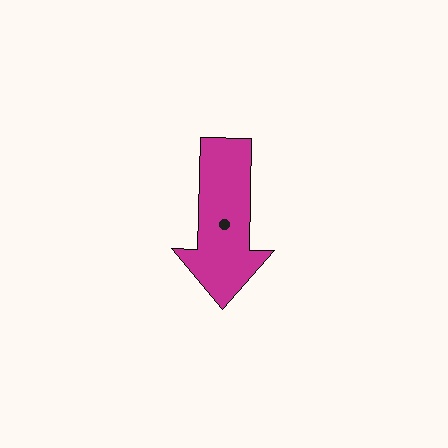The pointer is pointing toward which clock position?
Roughly 6 o'clock.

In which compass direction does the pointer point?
South.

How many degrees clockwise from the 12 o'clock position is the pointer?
Approximately 181 degrees.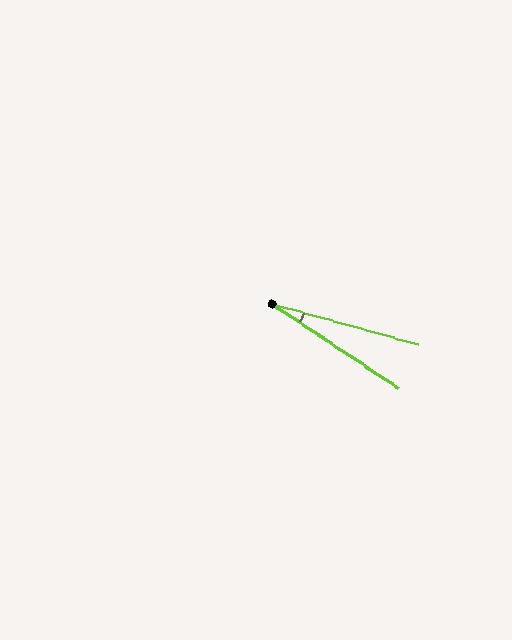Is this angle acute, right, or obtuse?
It is acute.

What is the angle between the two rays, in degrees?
Approximately 18 degrees.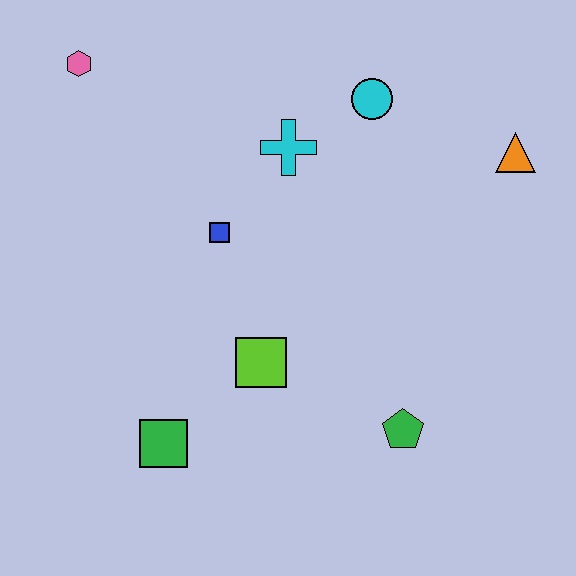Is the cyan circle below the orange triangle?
No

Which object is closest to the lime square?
The green square is closest to the lime square.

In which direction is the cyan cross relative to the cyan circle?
The cyan cross is to the left of the cyan circle.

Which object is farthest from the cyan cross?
The green square is farthest from the cyan cross.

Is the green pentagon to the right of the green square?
Yes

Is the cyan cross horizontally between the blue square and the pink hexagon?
No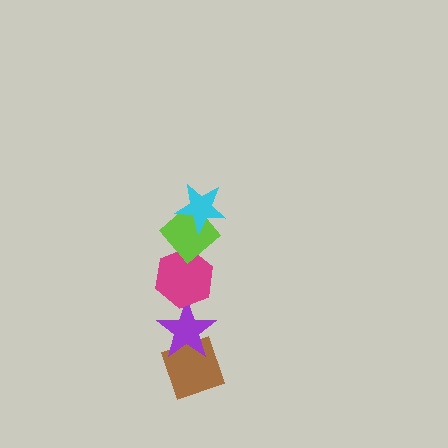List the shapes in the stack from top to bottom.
From top to bottom: the cyan star, the lime diamond, the magenta hexagon, the purple star, the brown diamond.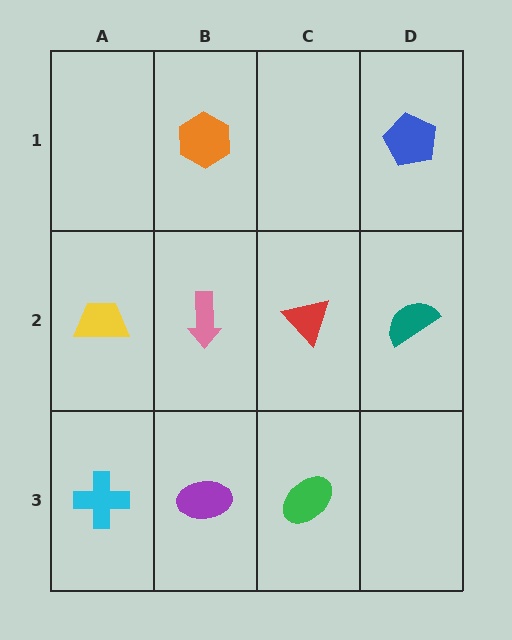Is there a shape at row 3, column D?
No, that cell is empty.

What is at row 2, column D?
A teal semicircle.